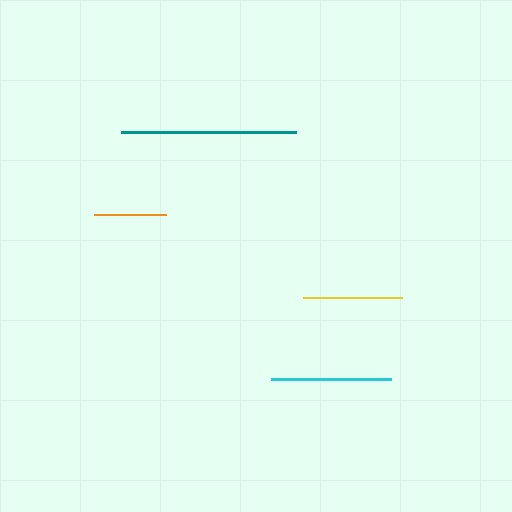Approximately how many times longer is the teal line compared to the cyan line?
The teal line is approximately 1.5 times the length of the cyan line.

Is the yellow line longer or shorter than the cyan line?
The cyan line is longer than the yellow line.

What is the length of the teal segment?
The teal segment is approximately 176 pixels long.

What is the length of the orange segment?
The orange segment is approximately 72 pixels long.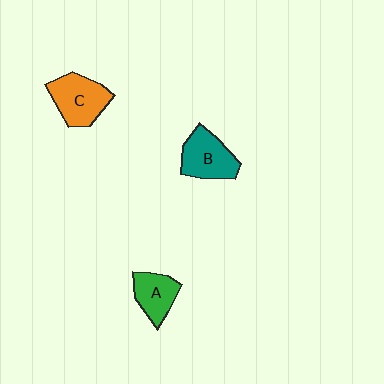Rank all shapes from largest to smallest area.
From largest to smallest: C (orange), B (teal), A (green).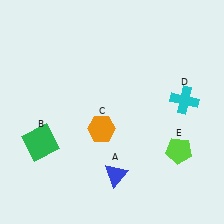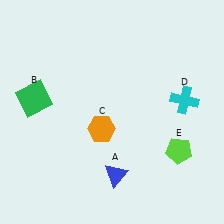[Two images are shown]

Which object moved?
The green square (B) moved up.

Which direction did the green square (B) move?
The green square (B) moved up.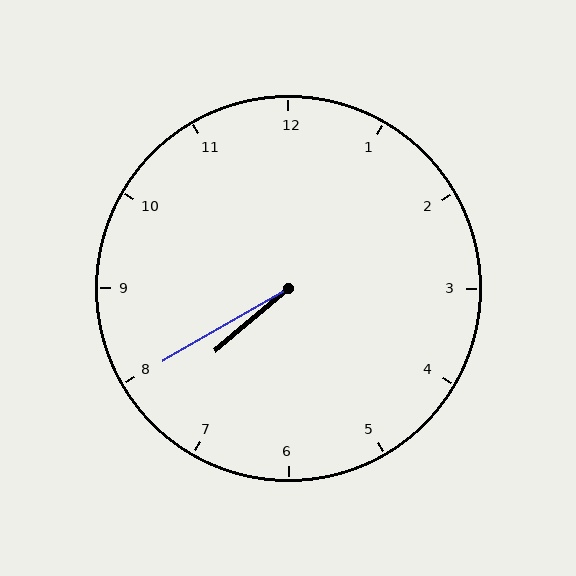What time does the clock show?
7:40.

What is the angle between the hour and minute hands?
Approximately 10 degrees.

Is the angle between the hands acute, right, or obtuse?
It is acute.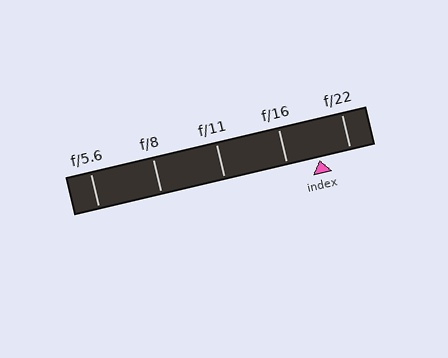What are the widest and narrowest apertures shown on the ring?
The widest aperture shown is f/5.6 and the narrowest is f/22.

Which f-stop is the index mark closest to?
The index mark is closest to f/22.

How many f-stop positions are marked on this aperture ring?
There are 5 f-stop positions marked.